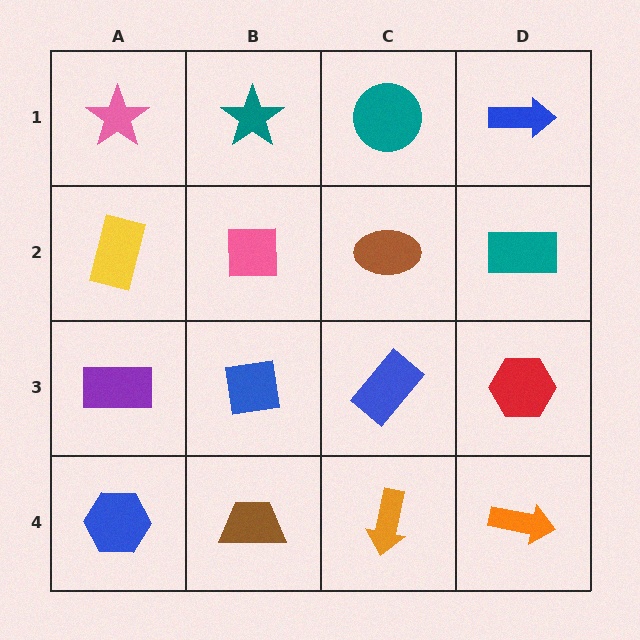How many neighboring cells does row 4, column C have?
3.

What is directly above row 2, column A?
A pink star.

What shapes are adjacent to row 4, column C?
A blue rectangle (row 3, column C), a brown trapezoid (row 4, column B), an orange arrow (row 4, column D).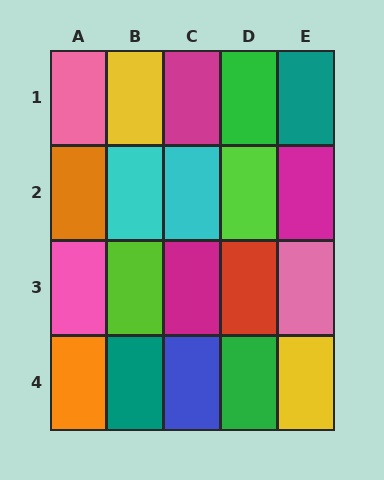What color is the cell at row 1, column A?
Pink.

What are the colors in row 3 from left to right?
Pink, lime, magenta, red, pink.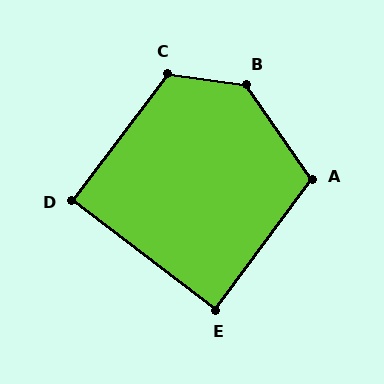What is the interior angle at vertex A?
Approximately 109 degrees (obtuse).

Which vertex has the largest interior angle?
B, at approximately 132 degrees.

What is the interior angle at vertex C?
Approximately 119 degrees (obtuse).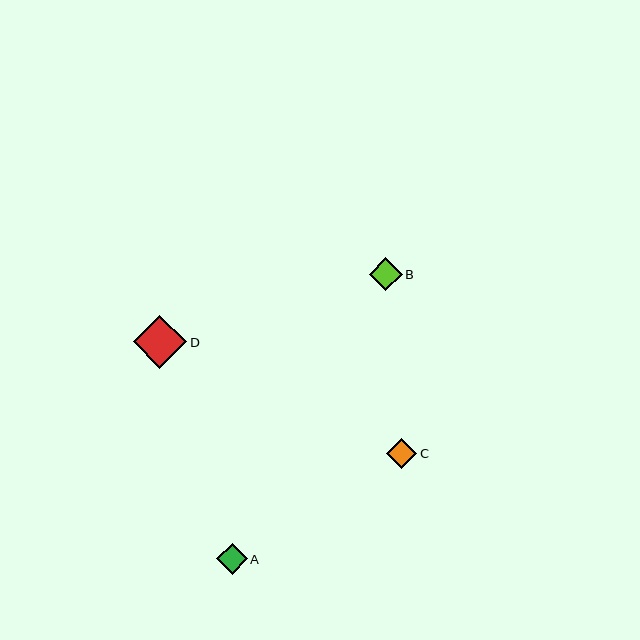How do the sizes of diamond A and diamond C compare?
Diamond A and diamond C are approximately the same size.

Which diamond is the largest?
Diamond D is the largest with a size of approximately 53 pixels.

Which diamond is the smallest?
Diamond C is the smallest with a size of approximately 30 pixels.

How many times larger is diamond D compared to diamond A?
Diamond D is approximately 1.7 times the size of diamond A.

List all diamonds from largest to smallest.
From largest to smallest: D, B, A, C.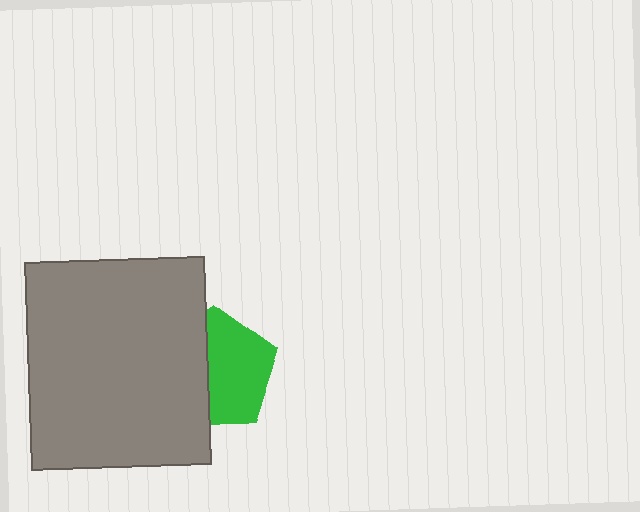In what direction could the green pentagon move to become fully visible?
The green pentagon could move right. That would shift it out from behind the gray rectangle entirely.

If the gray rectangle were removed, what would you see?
You would see the complete green pentagon.